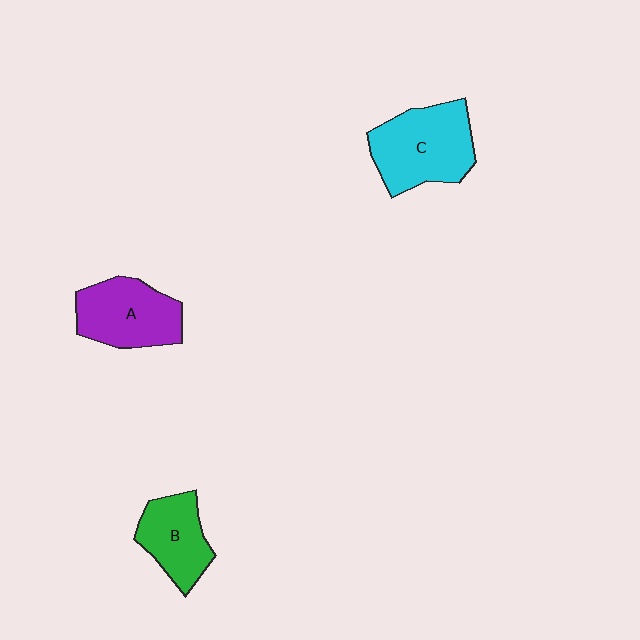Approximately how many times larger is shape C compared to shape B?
Approximately 1.5 times.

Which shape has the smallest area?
Shape B (green).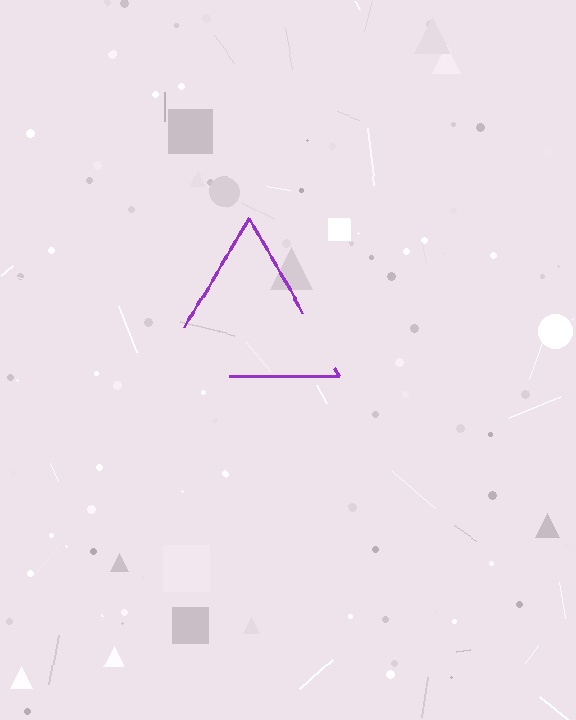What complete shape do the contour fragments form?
The contour fragments form a triangle.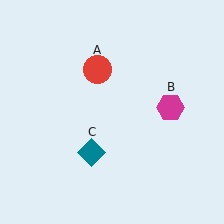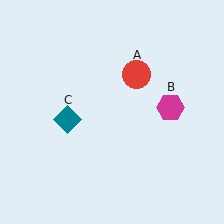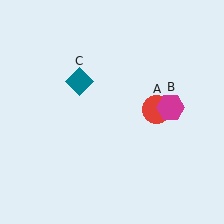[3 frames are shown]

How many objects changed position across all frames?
2 objects changed position: red circle (object A), teal diamond (object C).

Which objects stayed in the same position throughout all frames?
Magenta hexagon (object B) remained stationary.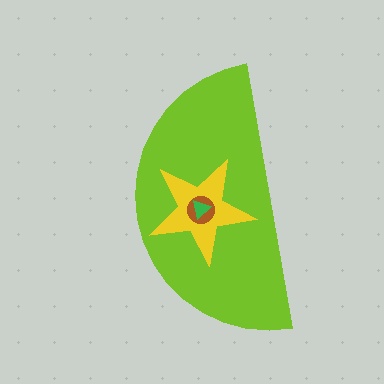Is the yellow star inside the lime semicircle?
Yes.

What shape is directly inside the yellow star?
The brown circle.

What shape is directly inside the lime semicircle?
The yellow star.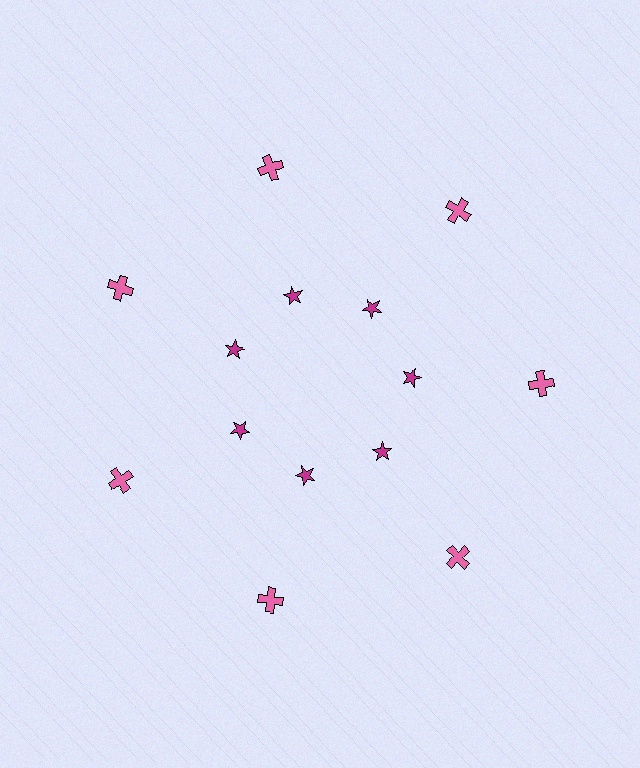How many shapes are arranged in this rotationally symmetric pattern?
There are 14 shapes, arranged in 7 groups of 2.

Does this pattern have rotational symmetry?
Yes, this pattern has 7-fold rotational symmetry. It looks the same after rotating 51 degrees around the center.